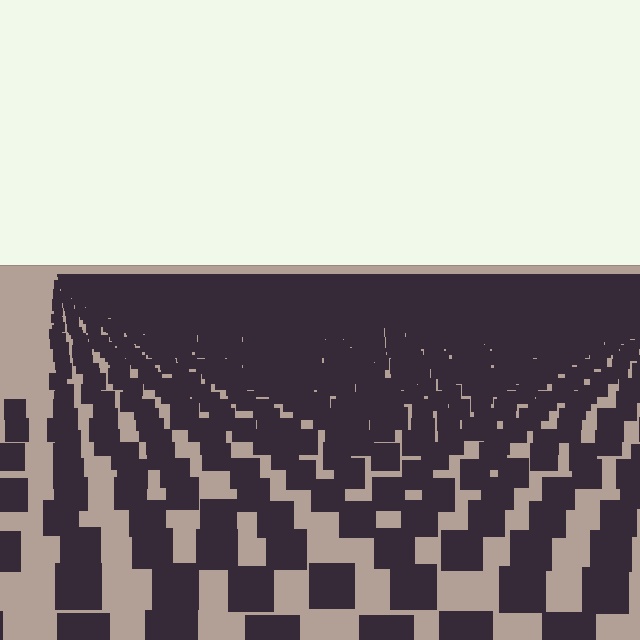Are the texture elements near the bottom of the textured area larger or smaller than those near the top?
Larger. Near the bottom, elements are closer to the viewer and appear at a bigger on-screen size.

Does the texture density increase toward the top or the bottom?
Density increases toward the top.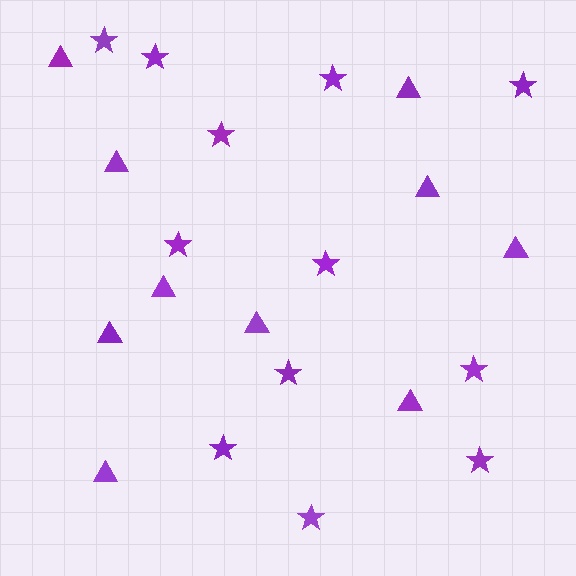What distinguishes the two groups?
There are 2 groups: one group of triangles (10) and one group of stars (12).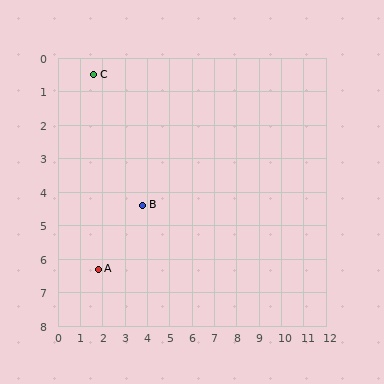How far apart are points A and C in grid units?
Points A and C are about 5.8 grid units apart.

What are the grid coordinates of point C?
Point C is at approximately (1.6, 0.5).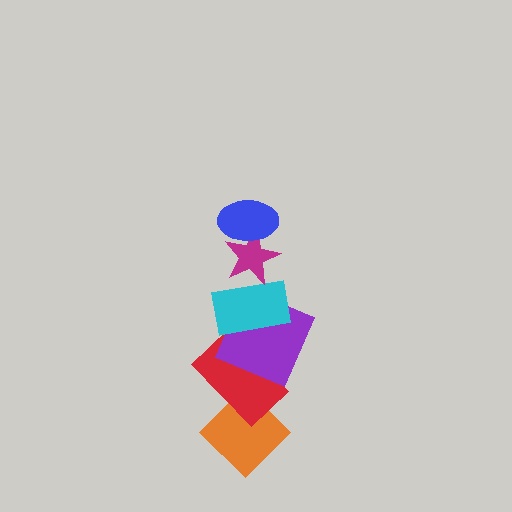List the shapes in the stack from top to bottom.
From top to bottom: the blue ellipse, the magenta star, the cyan rectangle, the purple square, the red rectangle, the orange diamond.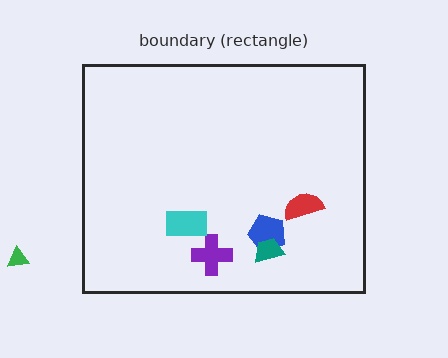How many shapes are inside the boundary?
5 inside, 1 outside.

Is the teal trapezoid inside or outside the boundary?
Inside.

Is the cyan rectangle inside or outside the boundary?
Inside.